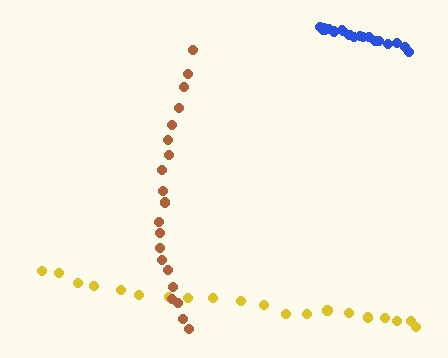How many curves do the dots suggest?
There are 3 distinct paths.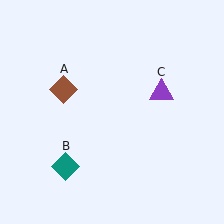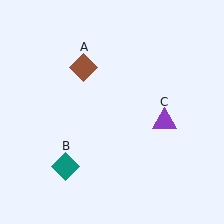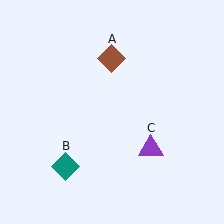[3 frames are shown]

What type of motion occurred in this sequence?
The brown diamond (object A), purple triangle (object C) rotated clockwise around the center of the scene.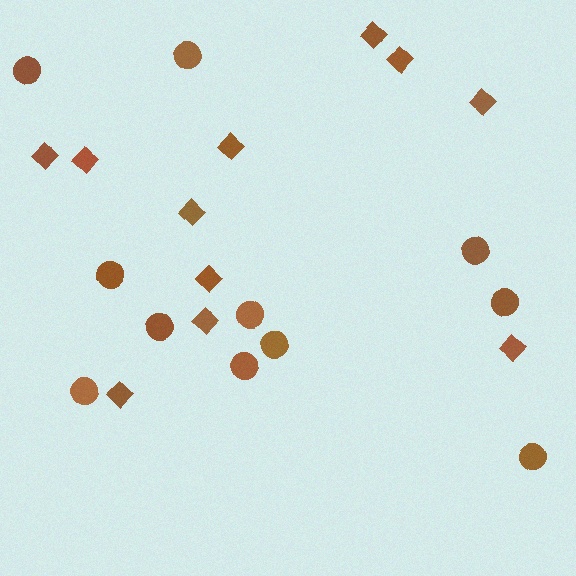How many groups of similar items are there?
There are 2 groups: one group of diamonds (11) and one group of circles (11).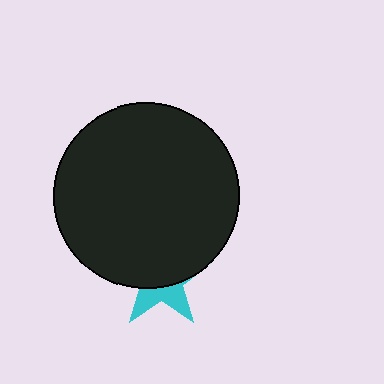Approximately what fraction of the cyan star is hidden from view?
Roughly 65% of the cyan star is hidden behind the black circle.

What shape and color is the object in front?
The object in front is a black circle.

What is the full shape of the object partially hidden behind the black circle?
The partially hidden object is a cyan star.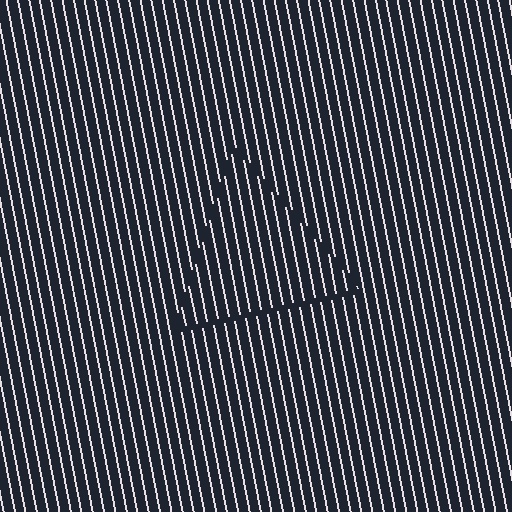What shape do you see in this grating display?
An illusory triangle. The interior of the shape contains the same grating, shifted by half a period — the contour is defined by the phase discontinuity where line-ends from the inner and outer gratings abut.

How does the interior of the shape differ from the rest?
The interior of the shape contains the same grating, shifted by half a period — the contour is defined by the phase discontinuity where line-ends from the inner and outer gratings abut.